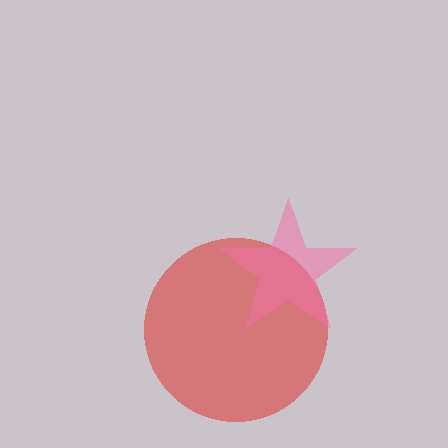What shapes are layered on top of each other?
The layered shapes are: a red circle, a pink star.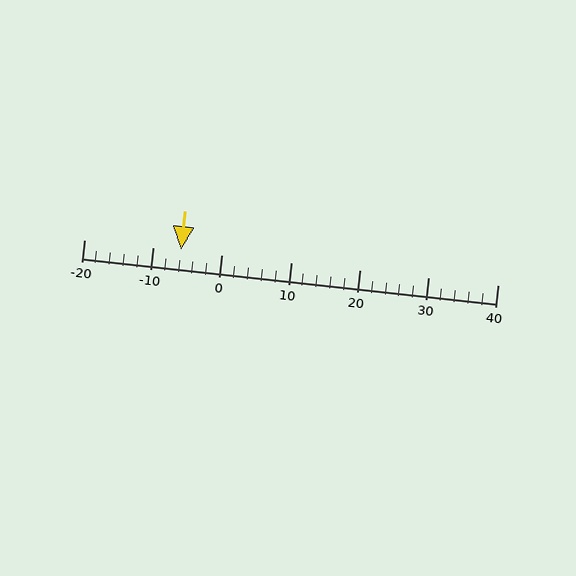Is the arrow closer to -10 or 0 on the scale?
The arrow is closer to -10.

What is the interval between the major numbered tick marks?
The major tick marks are spaced 10 units apart.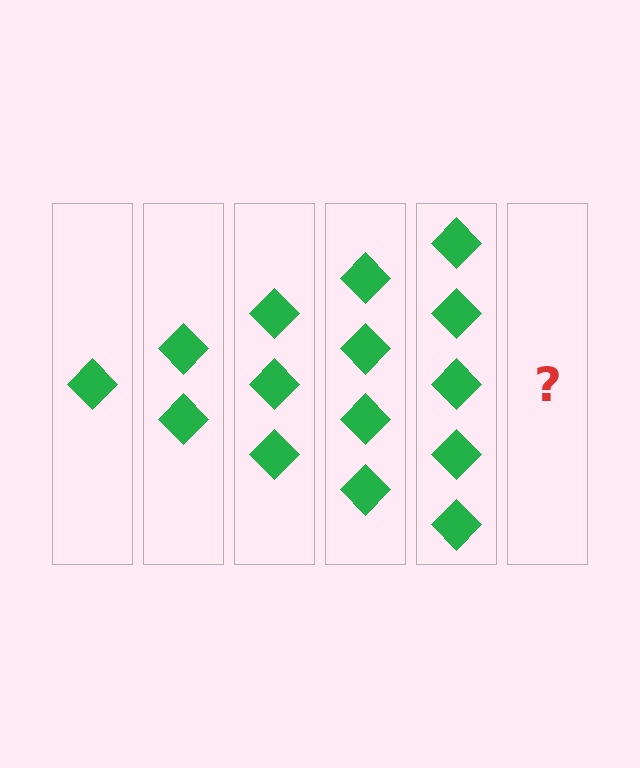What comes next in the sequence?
The next element should be 6 diamonds.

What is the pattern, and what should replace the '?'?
The pattern is that each step adds one more diamond. The '?' should be 6 diamonds.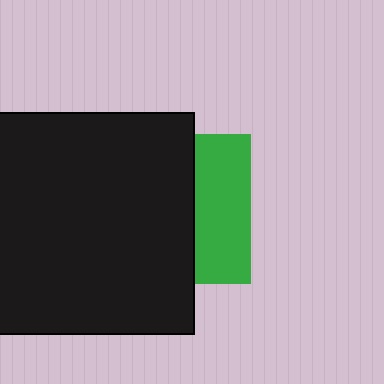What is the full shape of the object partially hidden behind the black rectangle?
The partially hidden object is a green square.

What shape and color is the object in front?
The object in front is a black rectangle.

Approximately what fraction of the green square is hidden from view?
Roughly 63% of the green square is hidden behind the black rectangle.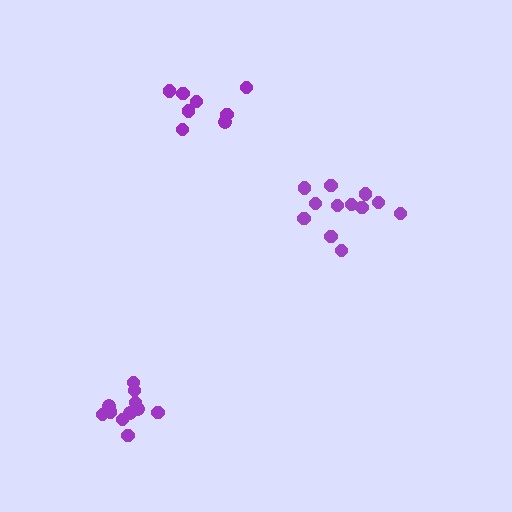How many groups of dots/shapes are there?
There are 3 groups.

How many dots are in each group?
Group 1: 8 dots, Group 2: 11 dots, Group 3: 12 dots (31 total).